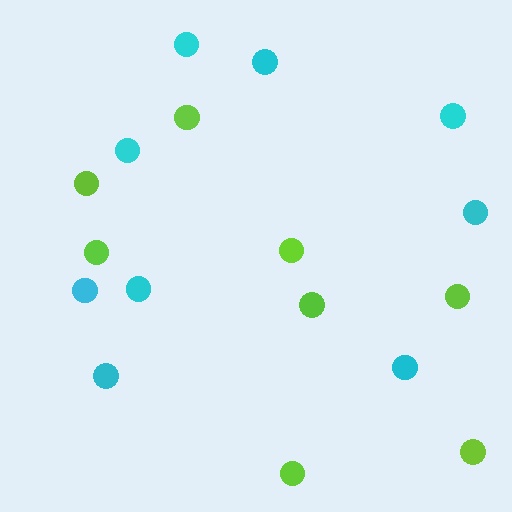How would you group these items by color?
There are 2 groups: one group of cyan circles (9) and one group of lime circles (8).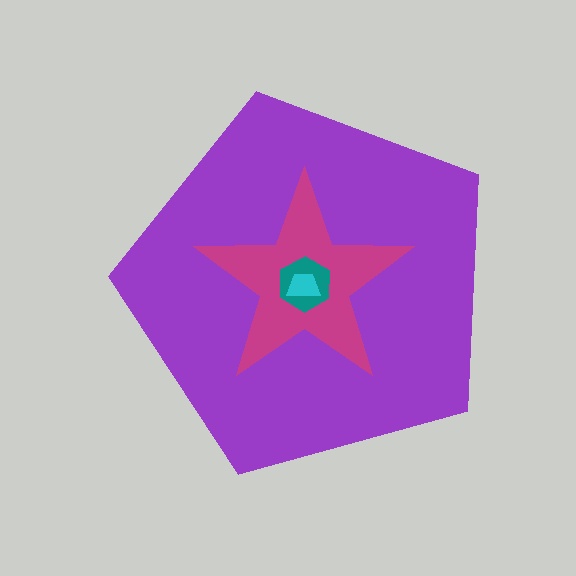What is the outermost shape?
The purple pentagon.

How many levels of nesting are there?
4.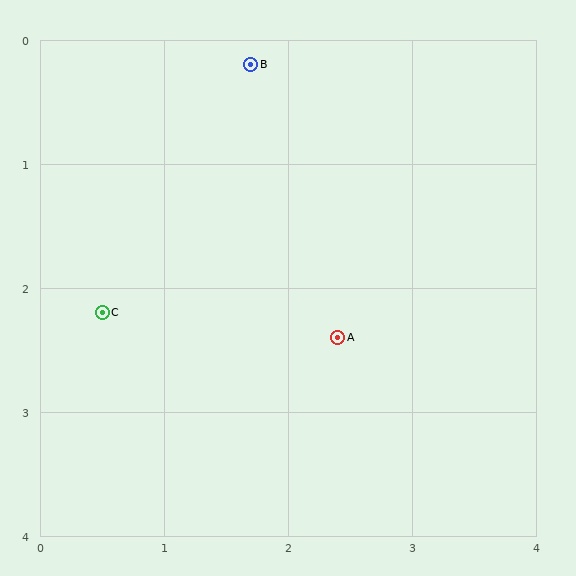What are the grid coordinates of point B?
Point B is at approximately (1.7, 0.2).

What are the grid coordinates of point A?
Point A is at approximately (2.4, 2.4).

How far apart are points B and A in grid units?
Points B and A are about 2.3 grid units apart.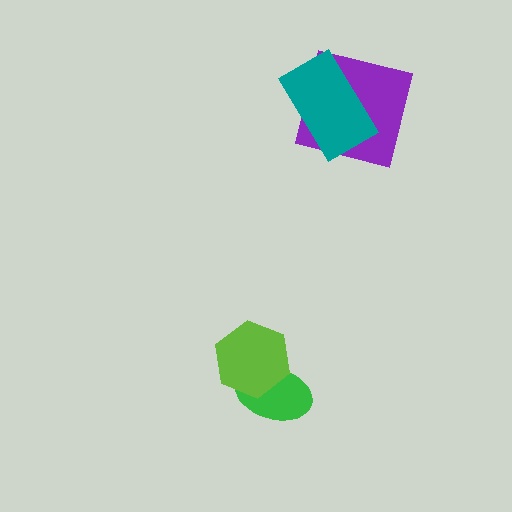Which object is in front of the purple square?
The teal rectangle is in front of the purple square.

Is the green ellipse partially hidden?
Yes, it is partially covered by another shape.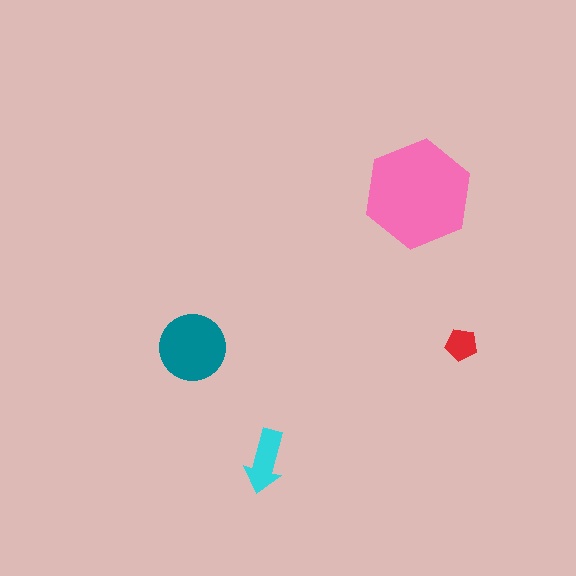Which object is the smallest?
The red pentagon.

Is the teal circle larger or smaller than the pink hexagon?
Smaller.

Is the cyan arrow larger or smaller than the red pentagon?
Larger.